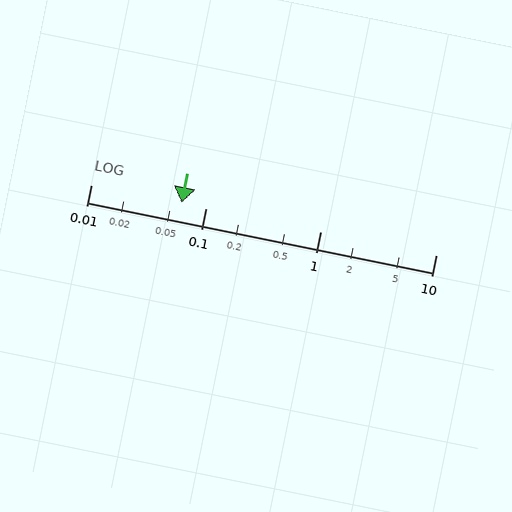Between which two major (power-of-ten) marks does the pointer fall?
The pointer is between 0.01 and 0.1.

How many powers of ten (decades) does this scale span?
The scale spans 3 decades, from 0.01 to 10.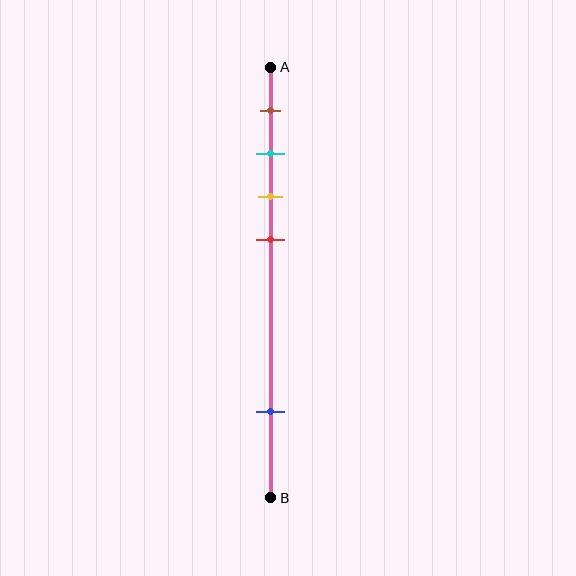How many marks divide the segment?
There are 5 marks dividing the segment.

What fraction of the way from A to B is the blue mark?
The blue mark is approximately 80% (0.8) of the way from A to B.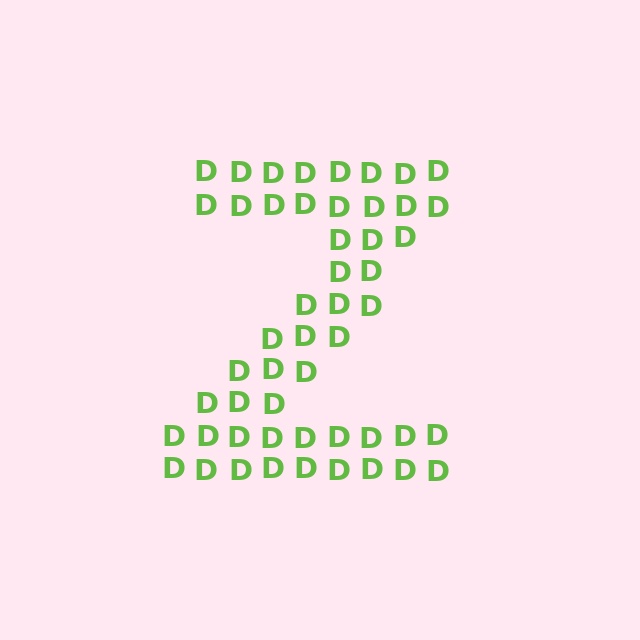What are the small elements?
The small elements are letter D's.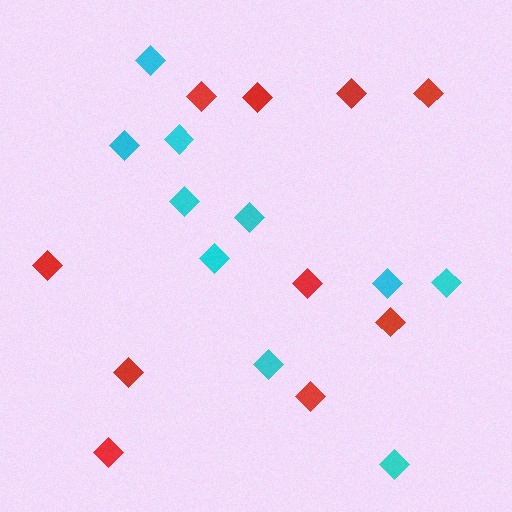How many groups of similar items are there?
There are 2 groups: one group of red diamonds (10) and one group of cyan diamonds (10).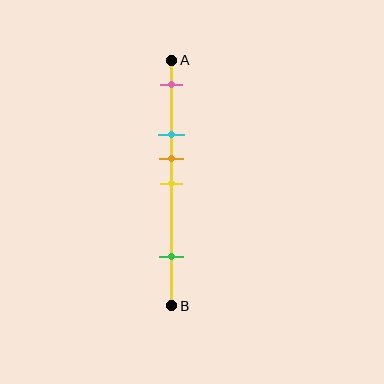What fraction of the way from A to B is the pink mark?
The pink mark is approximately 10% (0.1) of the way from A to B.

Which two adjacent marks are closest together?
The orange and yellow marks are the closest adjacent pair.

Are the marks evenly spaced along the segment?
No, the marks are not evenly spaced.